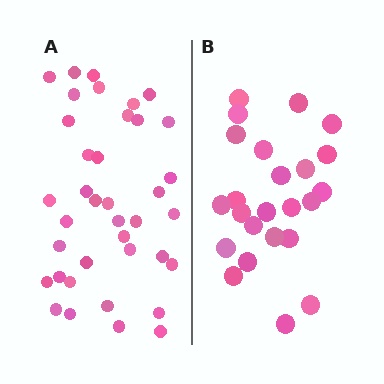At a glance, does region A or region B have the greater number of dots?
Region A (the left region) has more dots.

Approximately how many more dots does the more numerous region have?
Region A has approximately 15 more dots than region B.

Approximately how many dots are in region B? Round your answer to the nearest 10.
About 20 dots. (The exact count is 24, which rounds to 20.)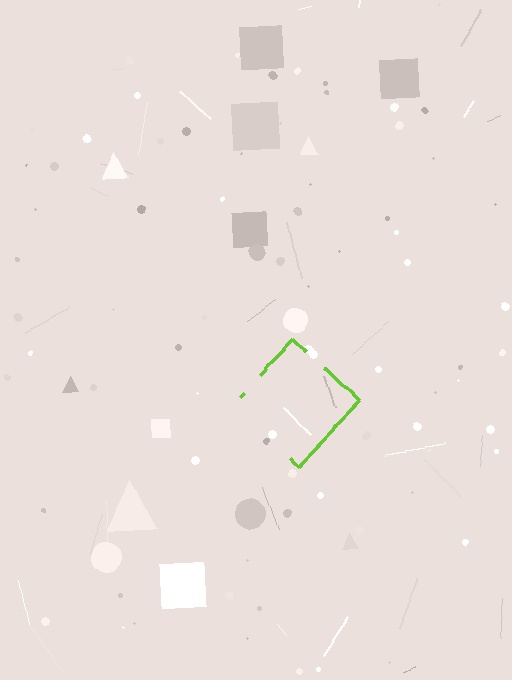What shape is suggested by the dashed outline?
The dashed outline suggests a diamond.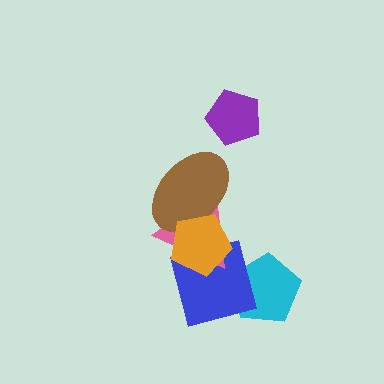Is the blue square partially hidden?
Yes, it is partially covered by another shape.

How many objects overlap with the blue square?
3 objects overlap with the blue square.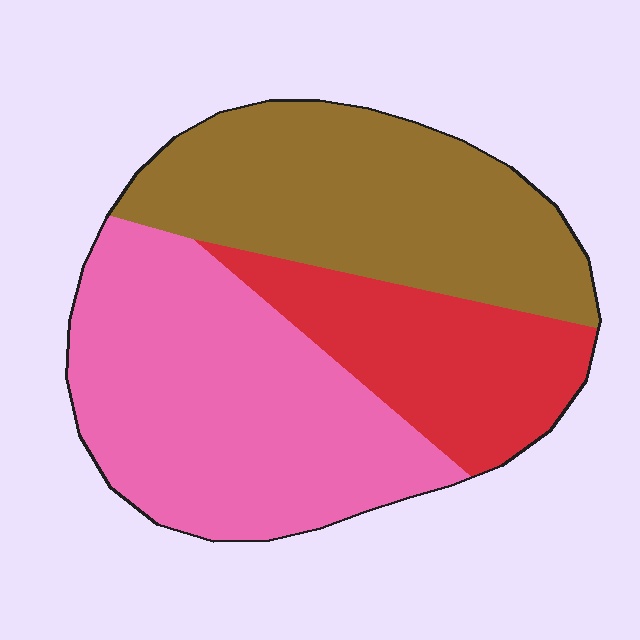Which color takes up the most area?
Pink, at roughly 45%.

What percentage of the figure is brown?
Brown covers roughly 35% of the figure.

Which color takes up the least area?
Red, at roughly 20%.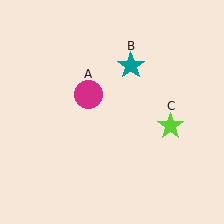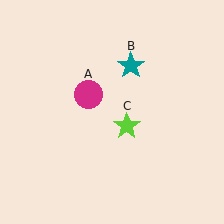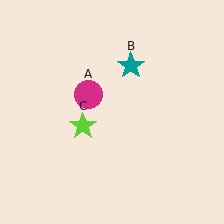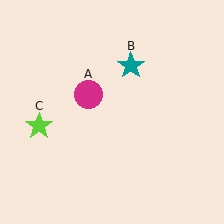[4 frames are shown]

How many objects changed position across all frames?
1 object changed position: lime star (object C).